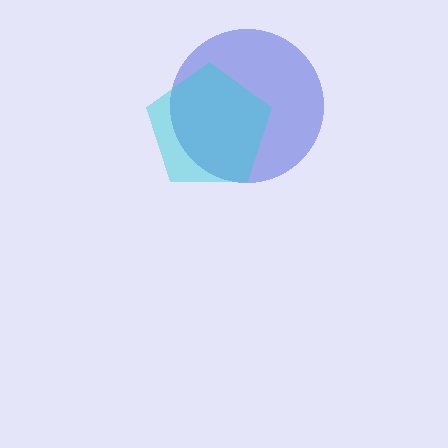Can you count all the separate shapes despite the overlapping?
Yes, there are 2 separate shapes.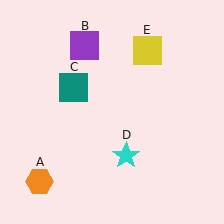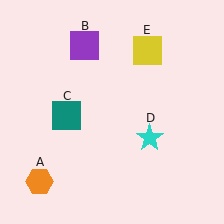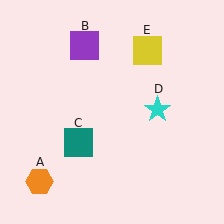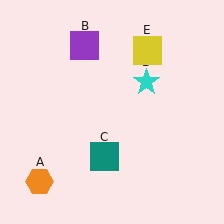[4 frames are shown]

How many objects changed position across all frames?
2 objects changed position: teal square (object C), cyan star (object D).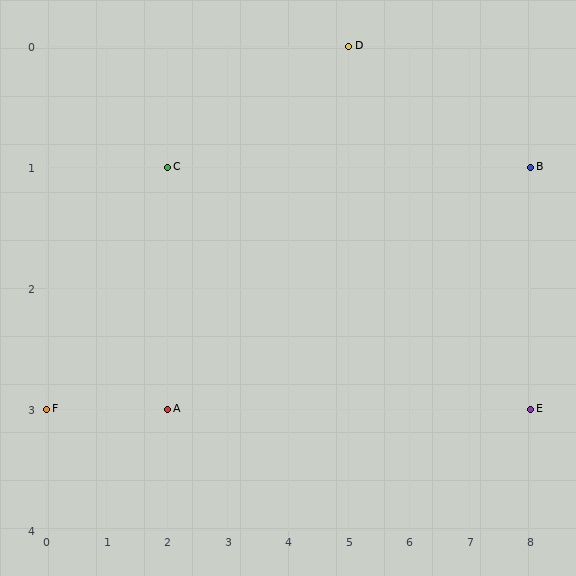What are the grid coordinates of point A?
Point A is at grid coordinates (2, 3).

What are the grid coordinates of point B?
Point B is at grid coordinates (8, 1).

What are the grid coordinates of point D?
Point D is at grid coordinates (5, 0).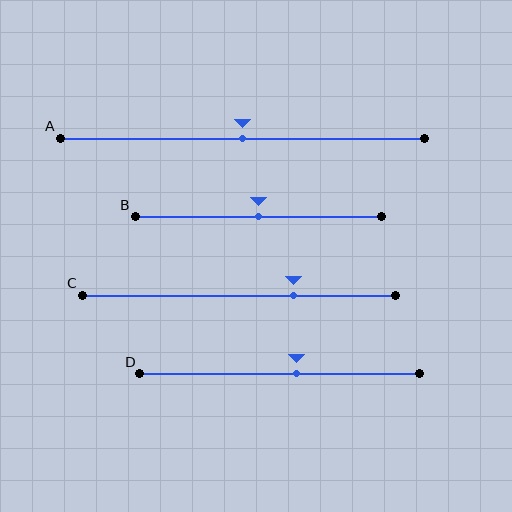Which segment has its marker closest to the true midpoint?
Segment A has its marker closest to the true midpoint.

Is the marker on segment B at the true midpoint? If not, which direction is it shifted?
Yes, the marker on segment B is at the true midpoint.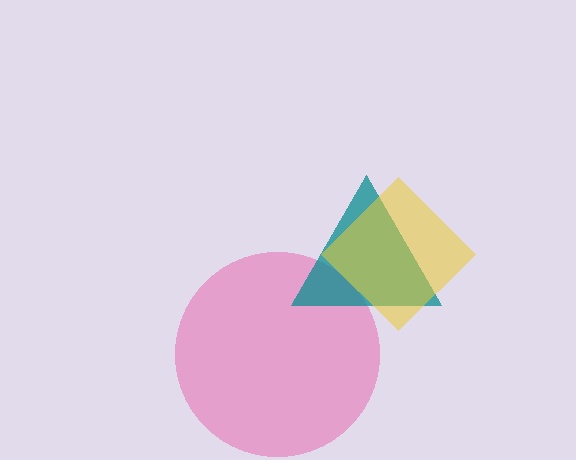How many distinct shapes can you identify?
There are 3 distinct shapes: a pink circle, a teal triangle, a yellow diamond.